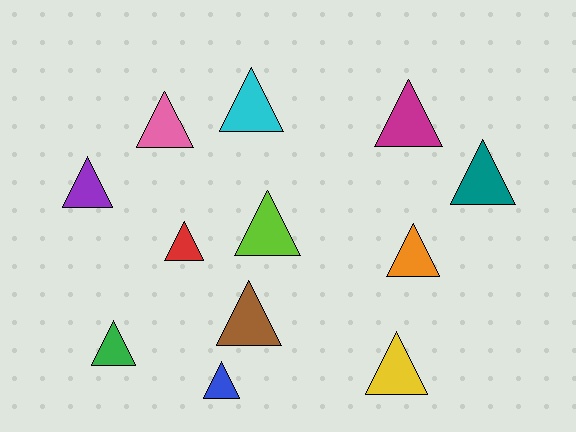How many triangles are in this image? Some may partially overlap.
There are 12 triangles.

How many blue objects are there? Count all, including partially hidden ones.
There is 1 blue object.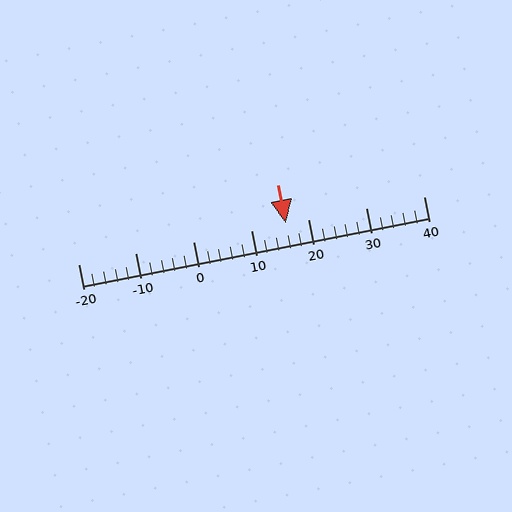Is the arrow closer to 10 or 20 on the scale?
The arrow is closer to 20.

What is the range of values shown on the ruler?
The ruler shows values from -20 to 40.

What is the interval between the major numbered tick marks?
The major tick marks are spaced 10 units apart.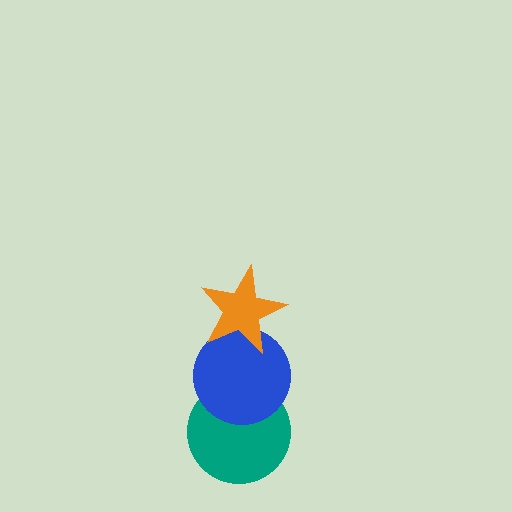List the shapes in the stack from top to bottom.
From top to bottom: the orange star, the blue circle, the teal circle.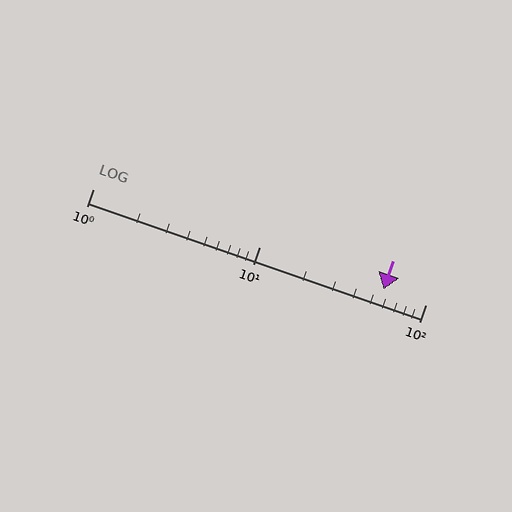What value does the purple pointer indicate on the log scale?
The pointer indicates approximately 56.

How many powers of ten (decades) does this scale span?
The scale spans 2 decades, from 1 to 100.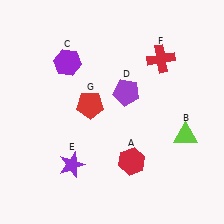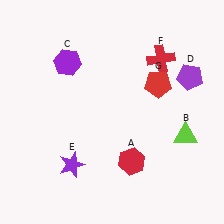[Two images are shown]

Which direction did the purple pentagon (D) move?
The purple pentagon (D) moved right.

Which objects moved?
The objects that moved are: the purple pentagon (D), the red pentagon (G).